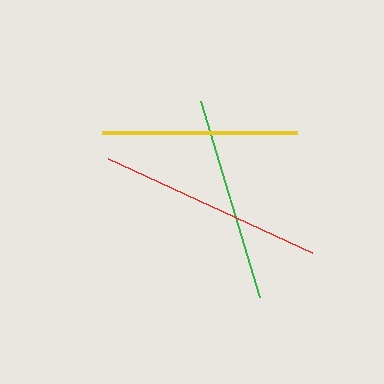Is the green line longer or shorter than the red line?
The red line is longer than the green line.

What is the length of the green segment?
The green segment is approximately 205 pixels long.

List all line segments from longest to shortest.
From longest to shortest: red, green, yellow.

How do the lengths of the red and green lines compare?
The red and green lines are approximately the same length.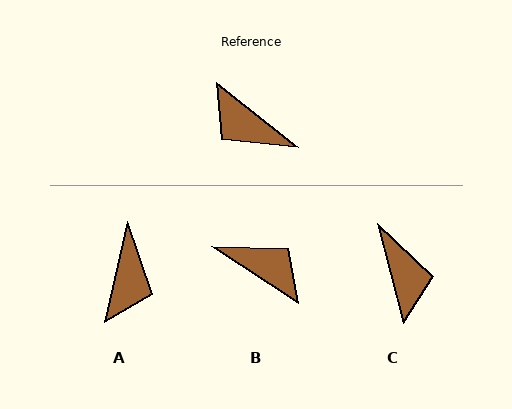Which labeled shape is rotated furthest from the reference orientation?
B, about 175 degrees away.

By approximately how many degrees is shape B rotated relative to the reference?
Approximately 175 degrees clockwise.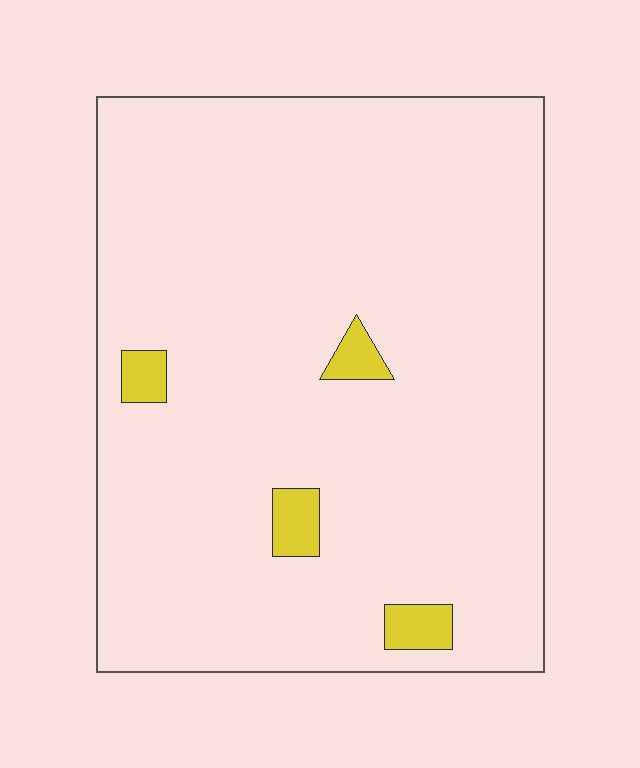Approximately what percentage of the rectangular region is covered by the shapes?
Approximately 5%.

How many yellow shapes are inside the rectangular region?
4.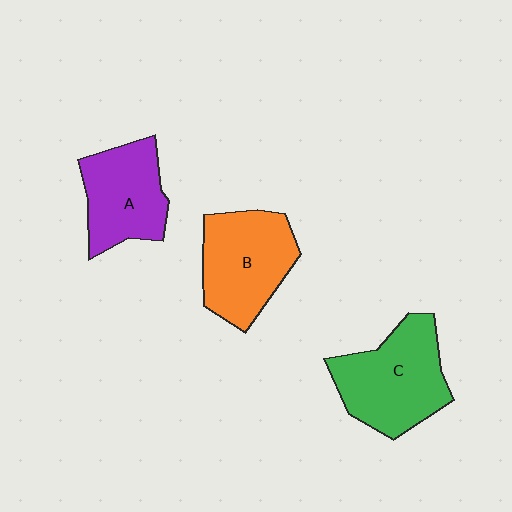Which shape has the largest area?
Shape C (green).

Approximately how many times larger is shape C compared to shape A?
Approximately 1.3 times.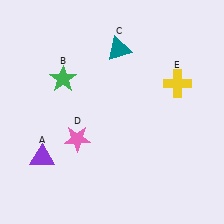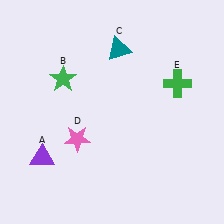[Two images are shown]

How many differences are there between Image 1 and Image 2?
There is 1 difference between the two images.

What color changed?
The cross (E) changed from yellow in Image 1 to green in Image 2.